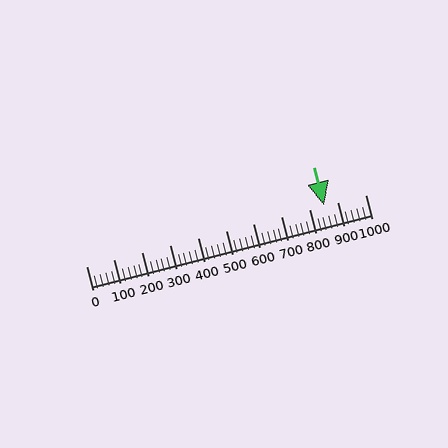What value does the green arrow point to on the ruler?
The green arrow points to approximately 853.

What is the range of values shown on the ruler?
The ruler shows values from 0 to 1000.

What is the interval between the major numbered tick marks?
The major tick marks are spaced 100 units apart.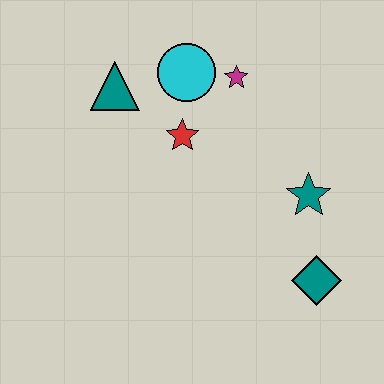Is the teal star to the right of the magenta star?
Yes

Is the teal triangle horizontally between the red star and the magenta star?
No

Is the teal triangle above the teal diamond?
Yes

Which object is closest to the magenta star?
The cyan circle is closest to the magenta star.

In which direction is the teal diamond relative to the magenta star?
The teal diamond is below the magenta star.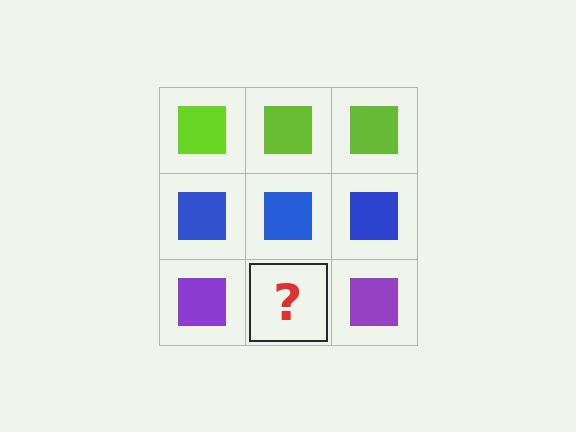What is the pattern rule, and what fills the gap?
The rule is that each row has a consistent color. The gap should be filled with a purple square.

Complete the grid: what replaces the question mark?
The question mark should be replaced with a purple square.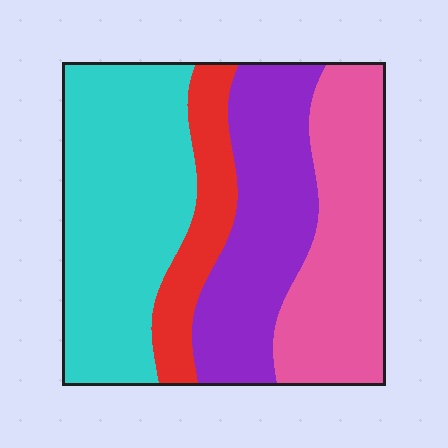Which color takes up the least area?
Red, at roughly 15%.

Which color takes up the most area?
Cyan, at roughly 35%.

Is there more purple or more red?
Purple.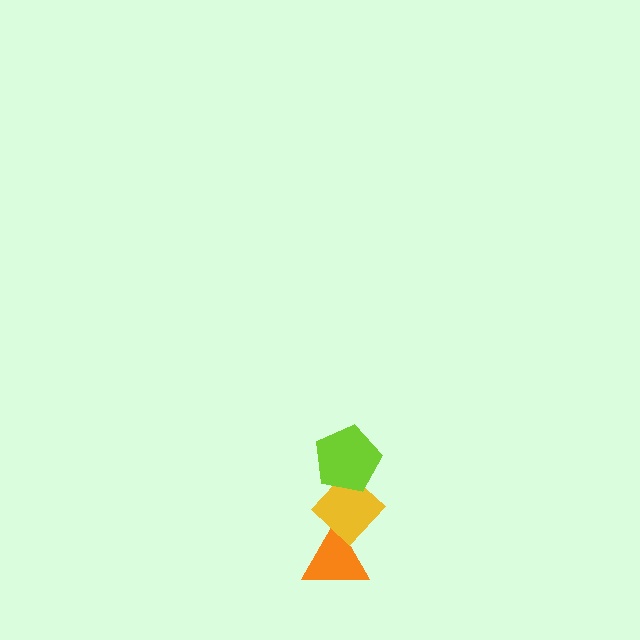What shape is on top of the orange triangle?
The yellow diamond is on top of the orange triangle.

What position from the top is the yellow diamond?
The yellow diamond is 2nd from the top.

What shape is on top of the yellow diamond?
The lime pentagon is on top of the yellow diamond.